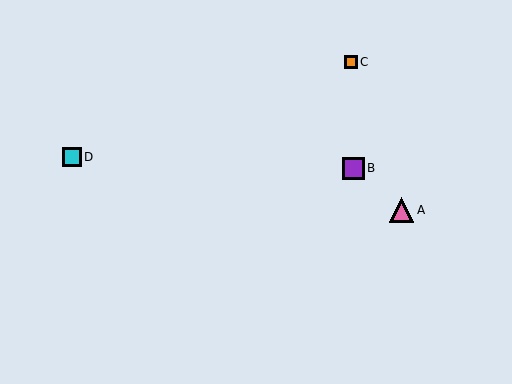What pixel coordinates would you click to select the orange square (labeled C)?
Click at (351, 62) to select the orange square C.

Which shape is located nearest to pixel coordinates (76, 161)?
The cyan square (labeled D) at (72, 157) is nearest to that location.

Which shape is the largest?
The pink triangle (labeled A) is the largest.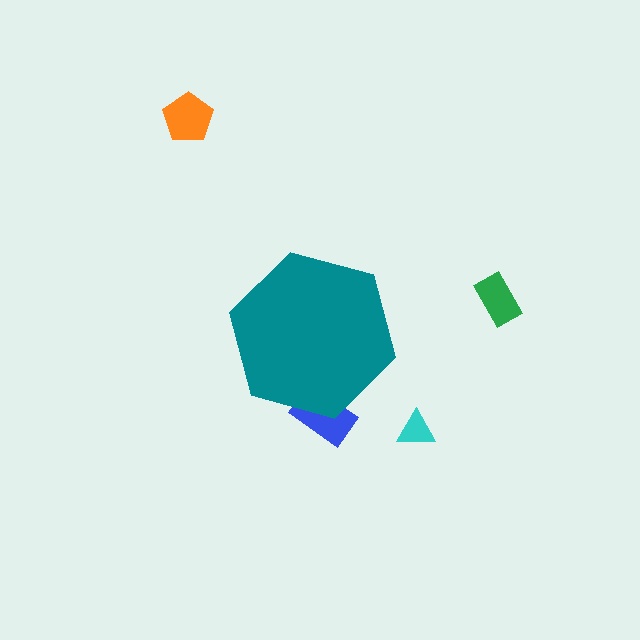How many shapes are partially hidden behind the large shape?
1 shape is partially hidden.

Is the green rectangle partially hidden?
No, the green rectangle is fully visible.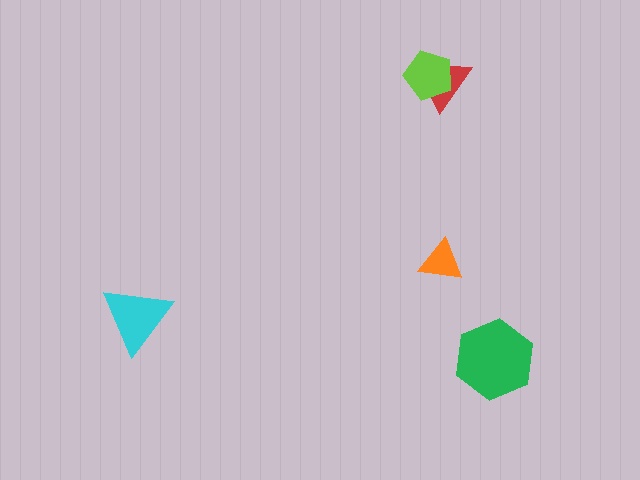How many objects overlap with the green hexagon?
0 objects overlap with the green hexagon.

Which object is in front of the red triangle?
The lime pentagon is in front of the red triangle.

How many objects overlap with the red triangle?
1 object overlaps with the red triangle.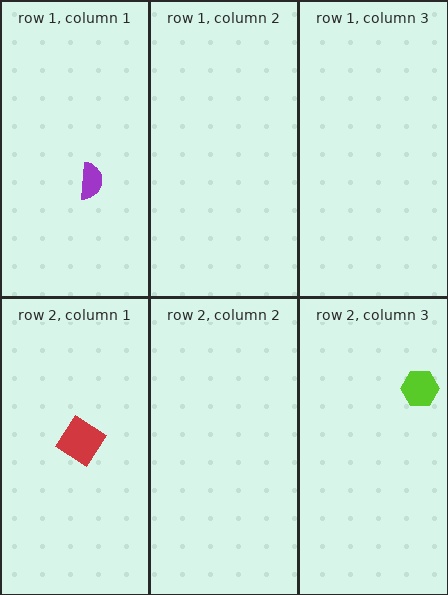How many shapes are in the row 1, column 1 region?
1.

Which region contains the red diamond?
The row 2, column 1 region.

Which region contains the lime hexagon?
The row 2, column 3 region.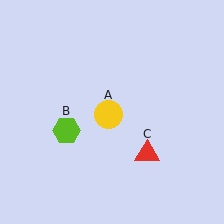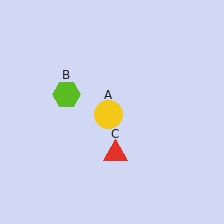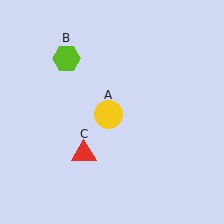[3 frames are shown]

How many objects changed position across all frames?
2 objects changed position: lime hexagon (object B), red triangle (object C).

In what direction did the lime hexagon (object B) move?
The lime hexagon (object B) moved up.